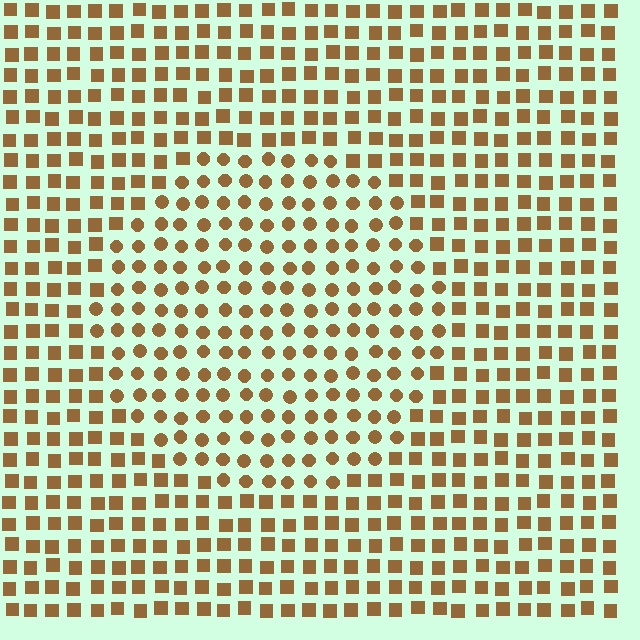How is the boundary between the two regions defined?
The boundary is defined by a change in element shape: circles inside vs. squares outside. All elements share the same color and spacing.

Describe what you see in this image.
The image is filled with small brown elements arranged in a uniform grid. A circle-shaped region contains circles, while the surrounding area contains squares. The boundary is defined purely by the change in element shape.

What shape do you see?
I see a circle.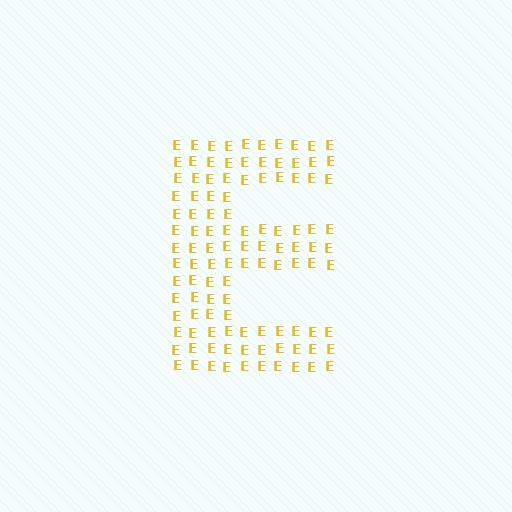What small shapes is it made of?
It is made of small letter E's.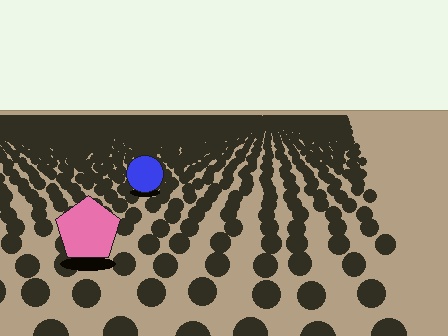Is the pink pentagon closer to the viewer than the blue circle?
Yes. The pink pentagon is closer — you can tell from the texture gradient: the ground texture is coarser near it.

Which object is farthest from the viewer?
The blue circle is farthest from the viewer. It appears smaller and the ground texture around it is denser.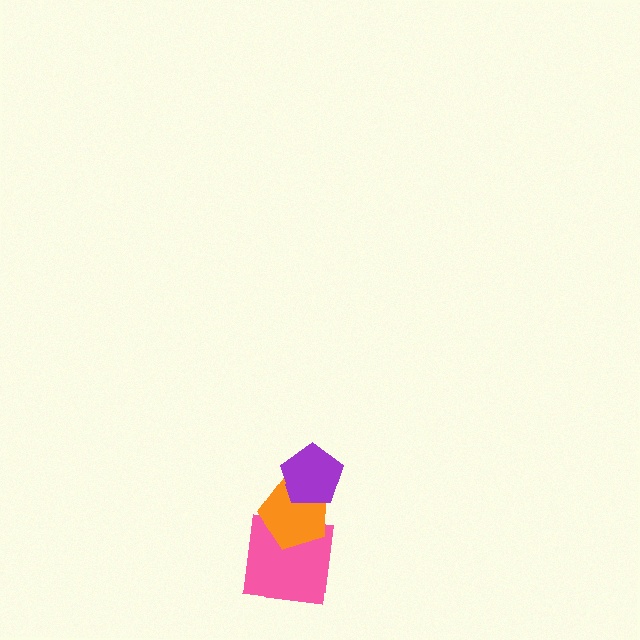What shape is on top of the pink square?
The orange pentagon is on top of the pink square.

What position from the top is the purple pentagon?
The purple pentagon is 1st from the top.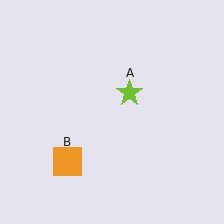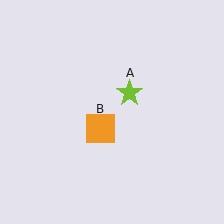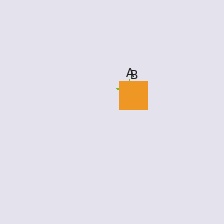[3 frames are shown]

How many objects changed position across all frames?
1 object changed position: orange square (object B).